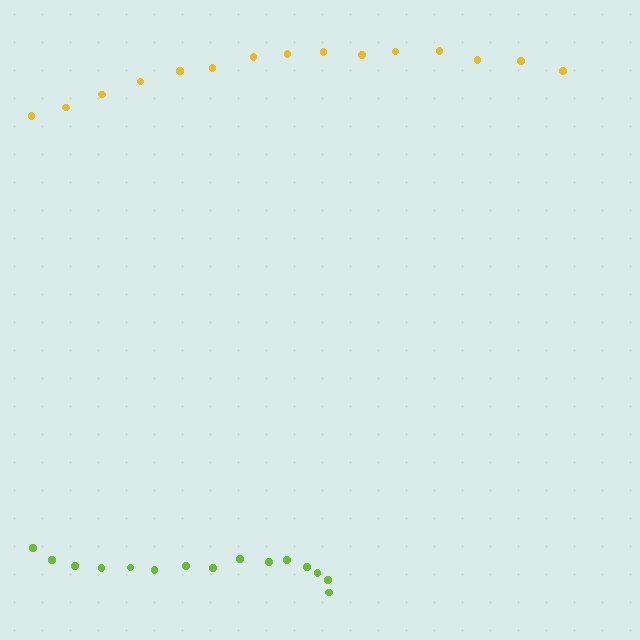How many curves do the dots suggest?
There are 2 distinct paths.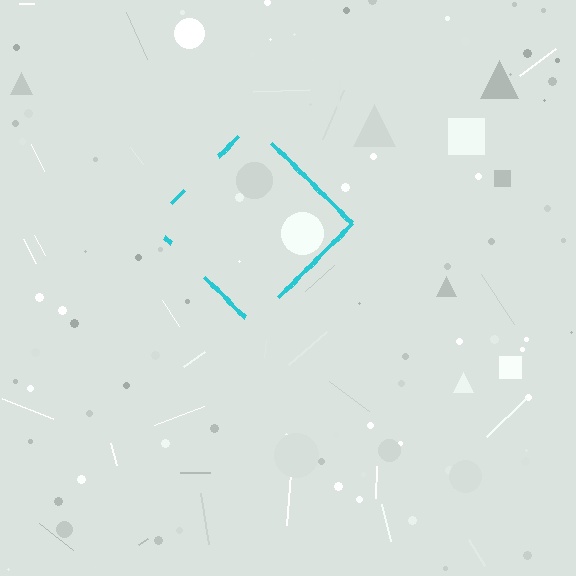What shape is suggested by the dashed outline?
The dashed outline suggests a diamond.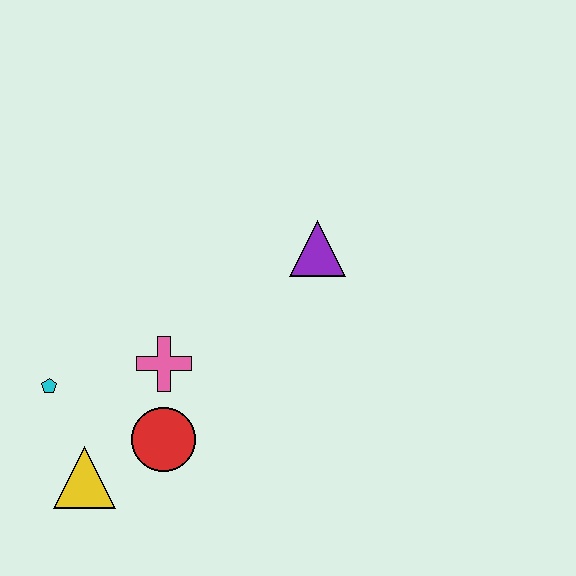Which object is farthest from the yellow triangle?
The purple triangle is farthest from the yellow triangle.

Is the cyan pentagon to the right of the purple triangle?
No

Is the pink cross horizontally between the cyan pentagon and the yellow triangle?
No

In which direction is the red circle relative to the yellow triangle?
The red circle is to the right of the yellow triangle.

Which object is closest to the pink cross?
The red circle is closest to the pink cross.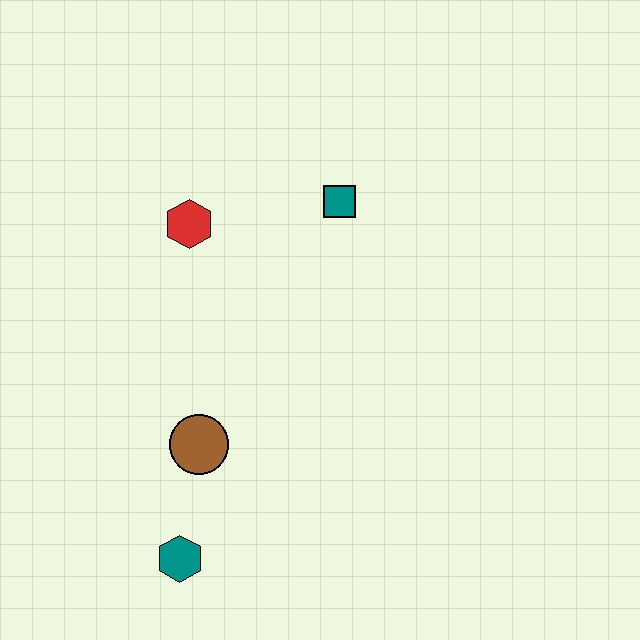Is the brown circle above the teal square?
No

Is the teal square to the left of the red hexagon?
No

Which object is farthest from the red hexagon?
The teal hexagon is farthest from the red hexagon.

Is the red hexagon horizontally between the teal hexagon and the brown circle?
Yes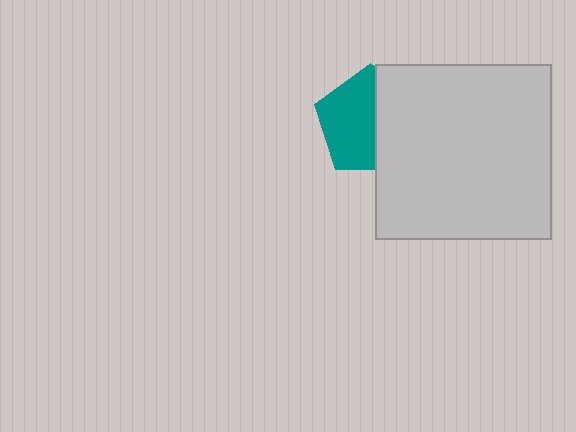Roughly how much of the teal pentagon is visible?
About half of it is visible (roughly 56%).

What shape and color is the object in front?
The object in front is a light gray square.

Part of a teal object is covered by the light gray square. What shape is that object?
It is a pentagon.